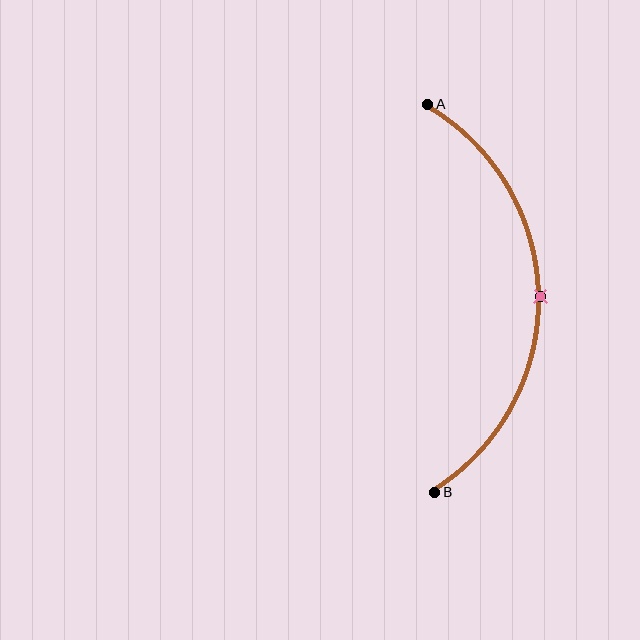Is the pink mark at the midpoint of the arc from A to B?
Yes. The pink mark lies on the arc at equal arc-length from both A and B — it is the arc midpoint.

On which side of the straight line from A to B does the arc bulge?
The arc bulges to the right of the straight line connecting A and B.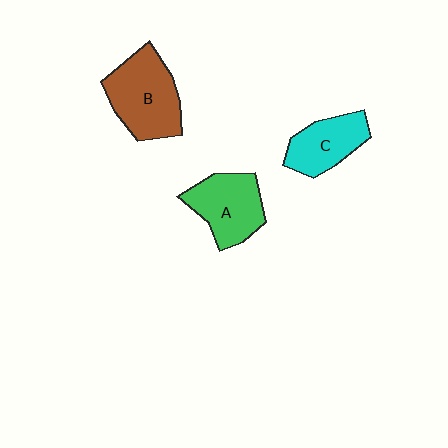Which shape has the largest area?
Shape B (brown).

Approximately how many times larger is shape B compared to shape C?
Approximately 1.4 times.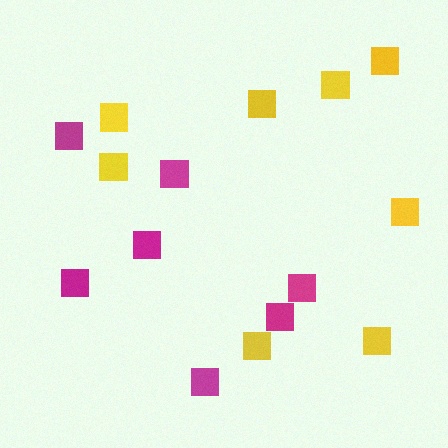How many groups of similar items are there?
There are 2 groups: one group of yellow squares (8) and one group of magenta squares (7).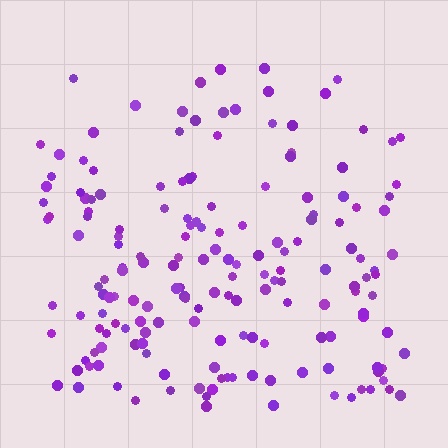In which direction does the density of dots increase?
From top to bottom, with the bottom side densest.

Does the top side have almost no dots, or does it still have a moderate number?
Still a moderate number, just noticeably fewer than the bottom.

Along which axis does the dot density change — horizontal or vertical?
Vertical.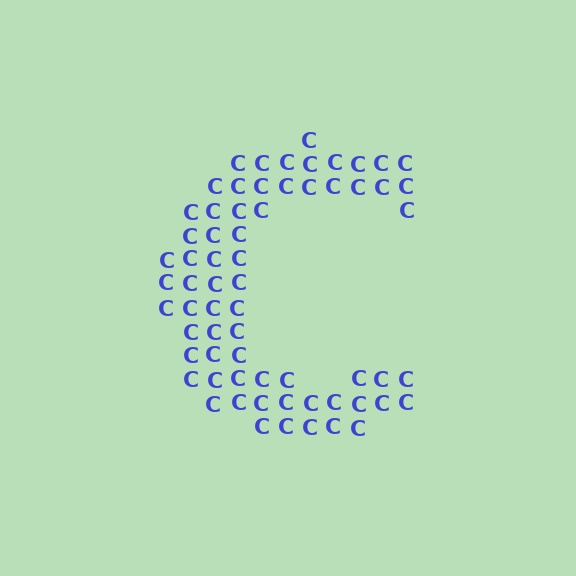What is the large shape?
The large shape is the letter C.